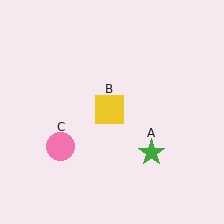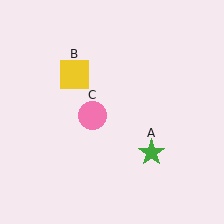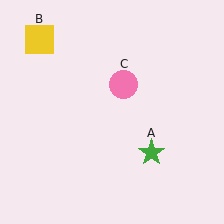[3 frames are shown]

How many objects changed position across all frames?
2 objects changed position: yellow square (object B), pink circle (object C).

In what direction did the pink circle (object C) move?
The pink circle (object C) moved up and to the right.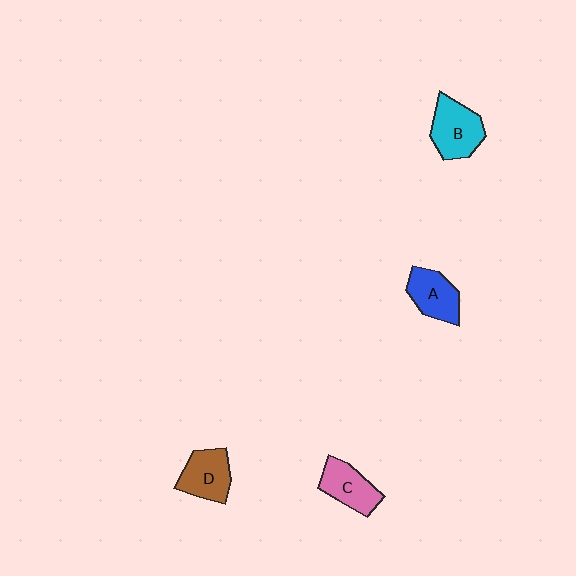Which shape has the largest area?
Shape B (cyan).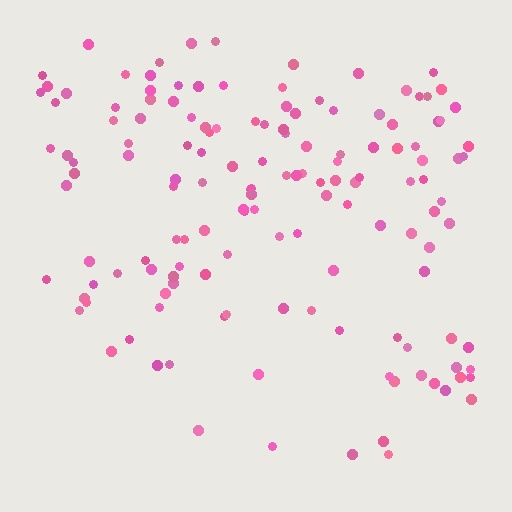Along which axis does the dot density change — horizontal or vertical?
Vertical.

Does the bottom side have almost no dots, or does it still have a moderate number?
Still a moderate number, just noticeably fewer than the top.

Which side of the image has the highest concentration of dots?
The top.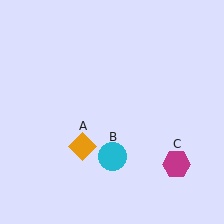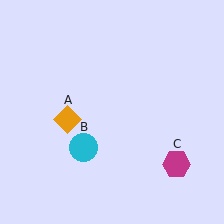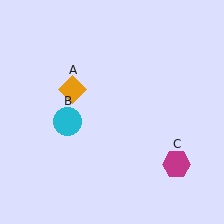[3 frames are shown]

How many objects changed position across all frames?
2 objects changed position: orange diamond (object A), cyan circle (object B).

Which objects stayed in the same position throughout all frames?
Magenta hexagon (object C) remained stationary.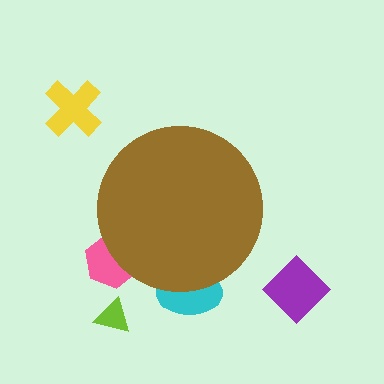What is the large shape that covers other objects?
A brown circle.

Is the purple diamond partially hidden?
No, the purple diamond is fully visible.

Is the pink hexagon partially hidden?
Yes, the pink hexagon is partially hidden behind the brown circle.